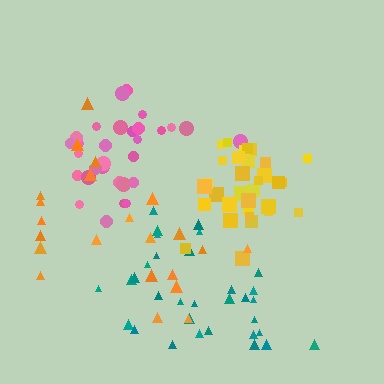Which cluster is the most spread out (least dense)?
Orange.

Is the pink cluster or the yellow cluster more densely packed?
Yellow.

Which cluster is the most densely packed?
Yellow.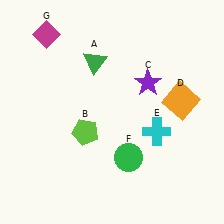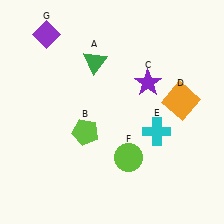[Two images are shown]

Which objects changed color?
F changed from green to lime. G changed from magenta to purple.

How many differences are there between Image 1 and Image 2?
There are 2 differences between the two images.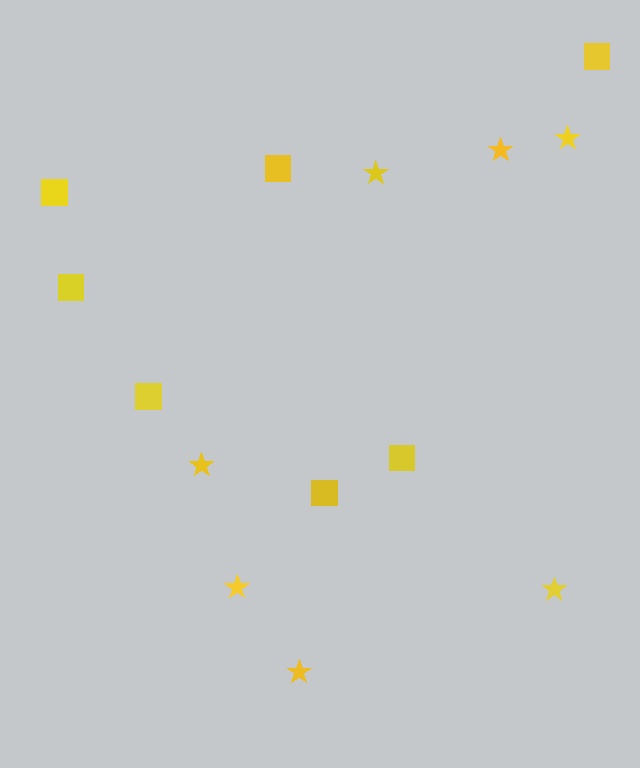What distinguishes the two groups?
There are 2 groups: one group of stars (7) and one group of squares (7).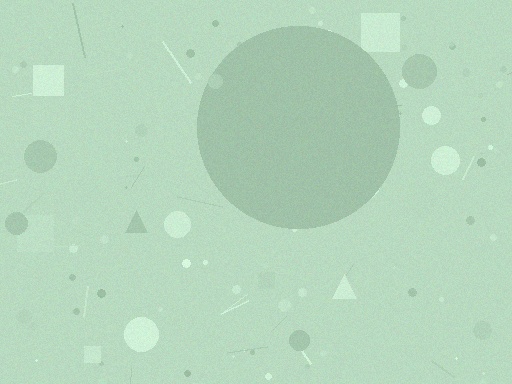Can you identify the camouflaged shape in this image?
The camouflaged shape is a circle.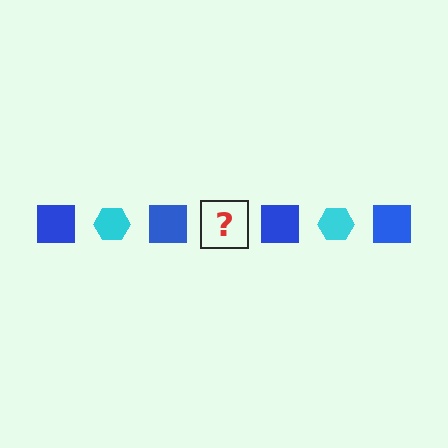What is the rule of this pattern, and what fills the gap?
The rule is that the pattern alternates between blue square and cyan hexagon. The gap should be filled with a cyan hexagon.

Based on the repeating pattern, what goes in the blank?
The blank should be a cyan hexagon.